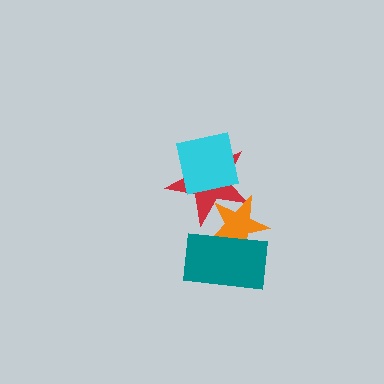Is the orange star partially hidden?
Yes, it is partially covered by another shape.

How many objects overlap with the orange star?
2 objects overlap with the orange star.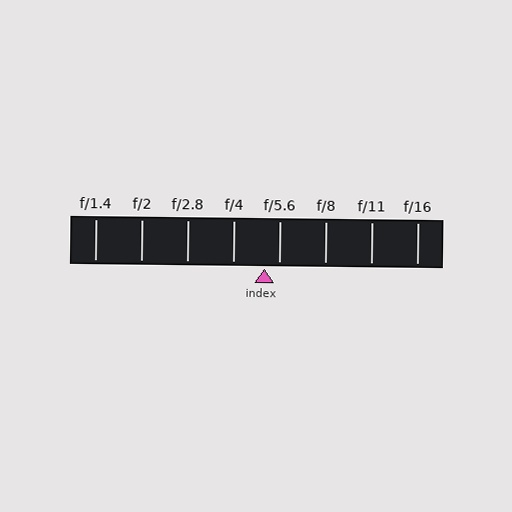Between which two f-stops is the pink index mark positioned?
The index mark is between f/4 and f/5.6.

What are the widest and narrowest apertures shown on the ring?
The widest aperture shown is f/1.4 and the narrowest is f/16.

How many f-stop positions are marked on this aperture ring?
There are 8 f-stop positions marked.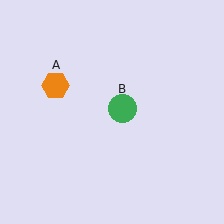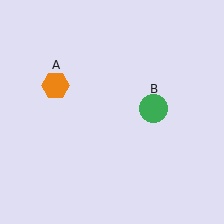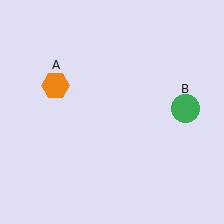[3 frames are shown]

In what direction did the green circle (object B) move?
The green circle (object B) moved right.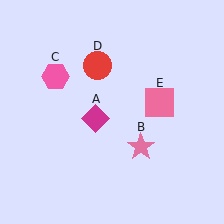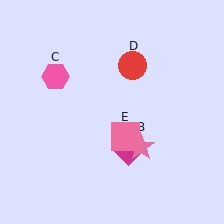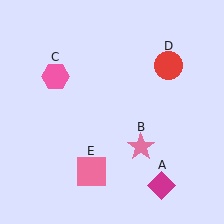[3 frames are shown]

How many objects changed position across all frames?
3 objects changed position: magenta diamond (object A), red circle (object D), pink square (object E).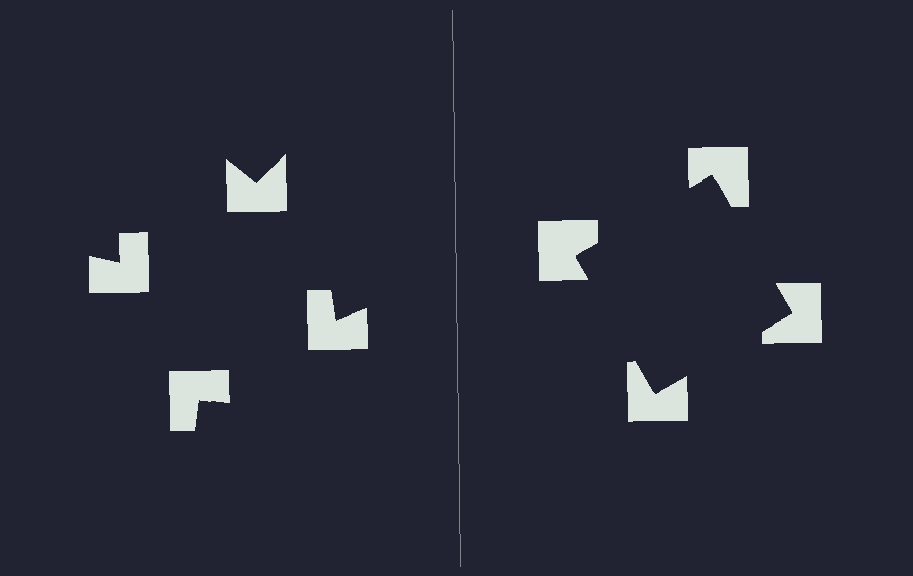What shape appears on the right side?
An illusory square.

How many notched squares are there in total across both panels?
8 — 4 on each side.